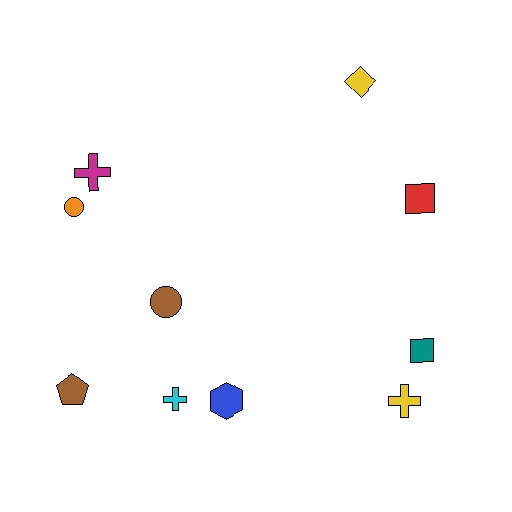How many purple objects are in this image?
There are no purple objects.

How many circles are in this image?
There are 2 circles.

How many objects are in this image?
There are 10 objects.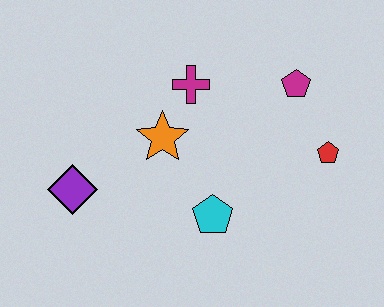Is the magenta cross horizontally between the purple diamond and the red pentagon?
Yes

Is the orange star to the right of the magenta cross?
No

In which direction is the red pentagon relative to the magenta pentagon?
The red pentagon is below the magenta pentagon.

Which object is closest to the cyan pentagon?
The orange star is closest to the cyan pentagon.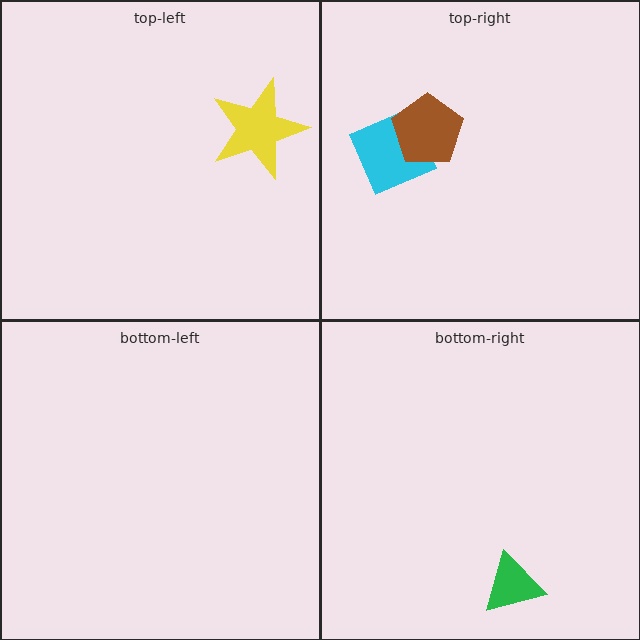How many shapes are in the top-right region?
2.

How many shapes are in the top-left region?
1.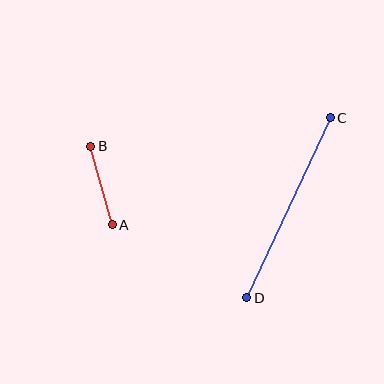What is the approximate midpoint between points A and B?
The midpoint is at approximately (102, 185) pixels.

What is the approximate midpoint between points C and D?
The midpoint is at approximately (288, 208) pixels.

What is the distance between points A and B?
The distance is approximately 81 pixels.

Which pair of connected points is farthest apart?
Points C and D are farthest apart.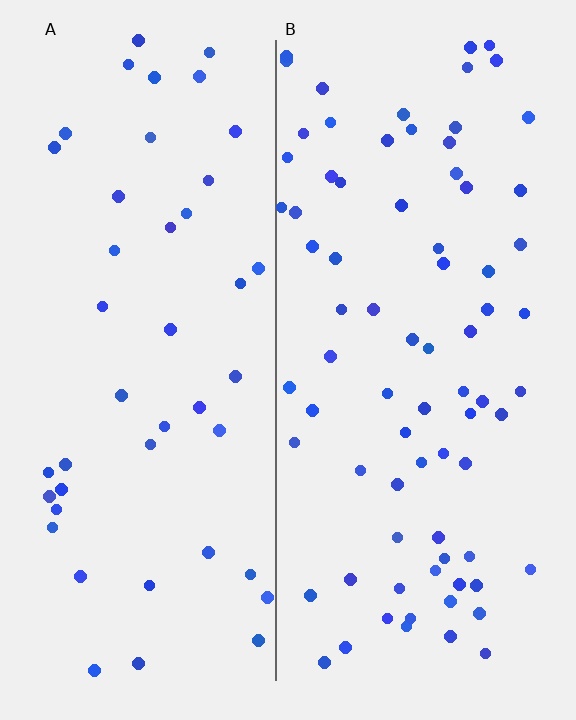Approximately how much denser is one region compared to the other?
Approximately 1.8× — region B over region A.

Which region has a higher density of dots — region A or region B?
B (the right).